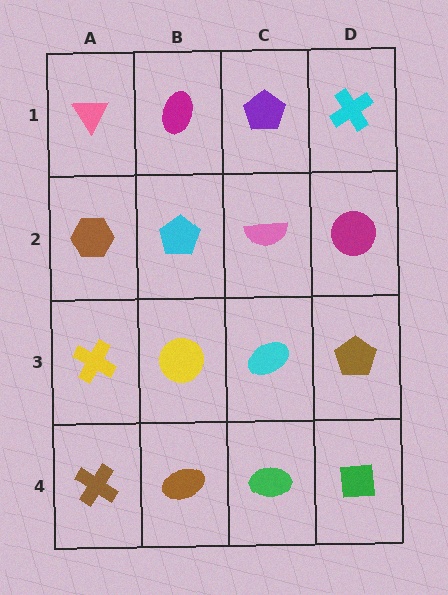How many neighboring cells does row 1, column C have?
3.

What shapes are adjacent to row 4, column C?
A cyan ellipse (row 3, column C), a brown ellipse (row 4, column B), a green square (row 4, column D).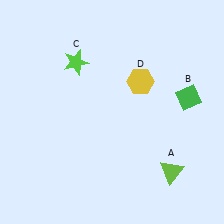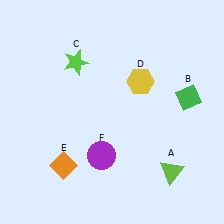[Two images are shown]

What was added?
An orange diamond (E), a purple circle (F) were added in Image 2.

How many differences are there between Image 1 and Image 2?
There are 2 differences between the two images.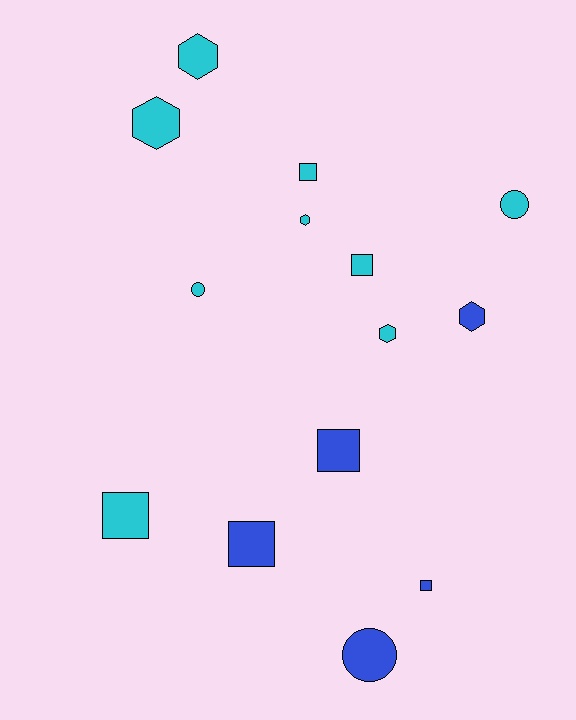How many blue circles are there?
There is 1 blue circle.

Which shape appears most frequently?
Square, with 6 objects.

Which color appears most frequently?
Cyan, with 9 objects.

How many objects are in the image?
There are 14 objects.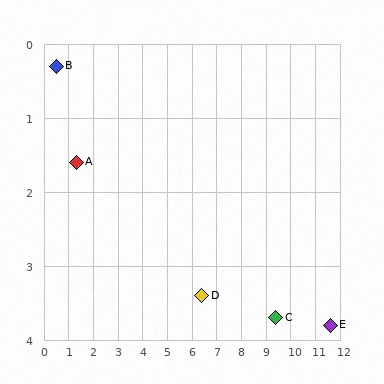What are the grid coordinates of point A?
Point A is at approximately (1.3, 1.6).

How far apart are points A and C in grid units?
Points A and C are about 8.4 grid units apart.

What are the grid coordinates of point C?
Point C is at approximately (9.4, 3.7).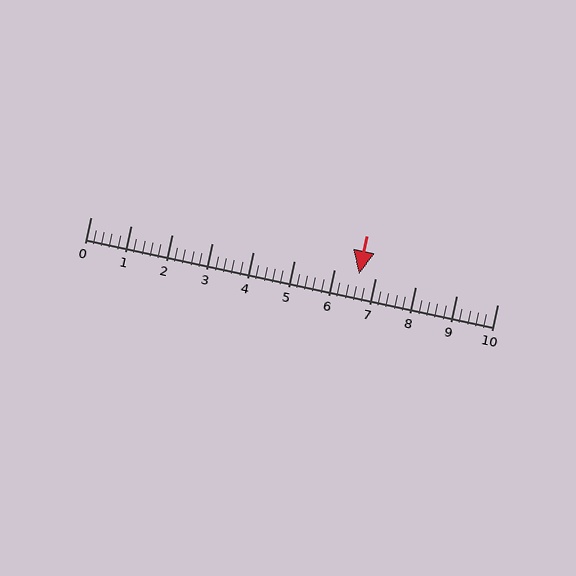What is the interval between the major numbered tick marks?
The major tick marks are spaced 1 units apart.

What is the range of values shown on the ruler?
The ruler shows values from 0 to 10.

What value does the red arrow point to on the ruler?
The red arrow points to approximately 6.6.